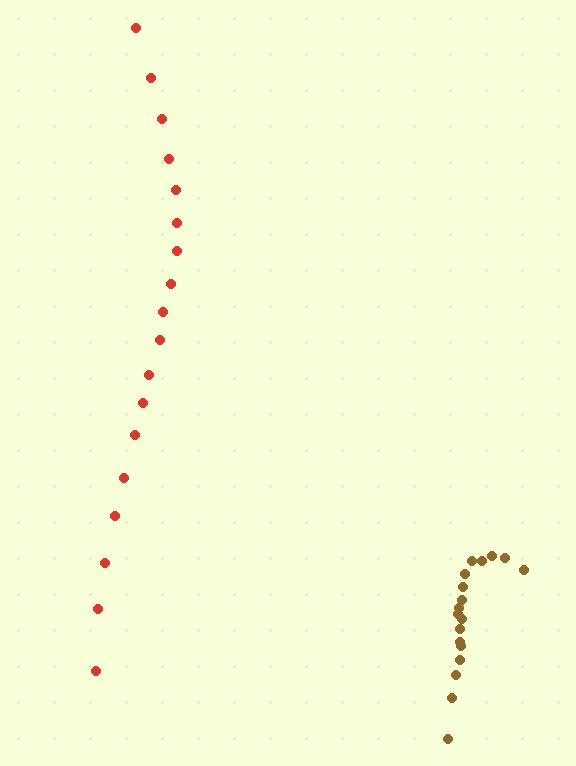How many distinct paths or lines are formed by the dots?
There are 2 distinct paths.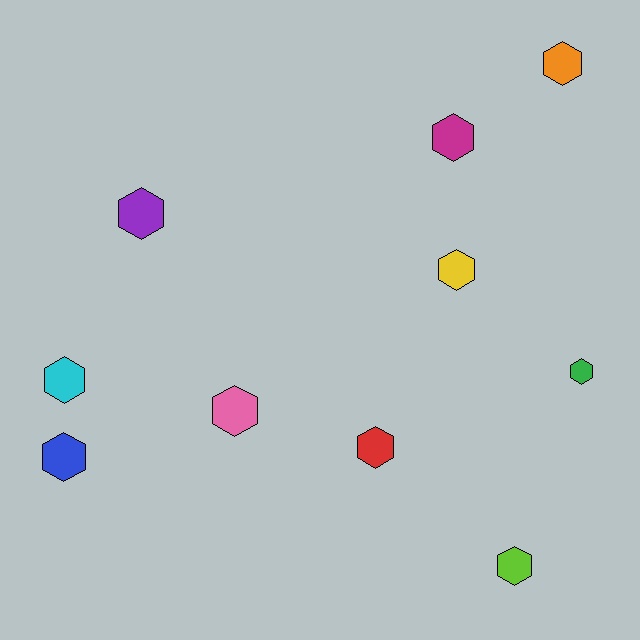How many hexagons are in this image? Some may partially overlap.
There are 10 hexagons.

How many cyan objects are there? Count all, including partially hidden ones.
There is 1 cyan object.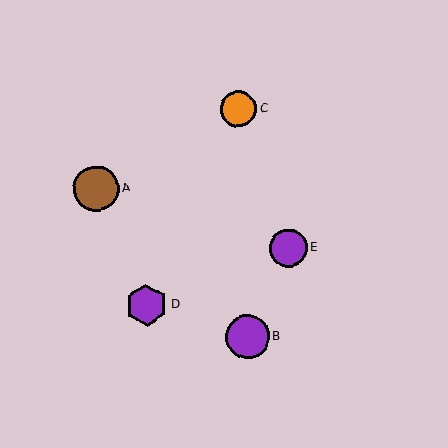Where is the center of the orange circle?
The center of the orange circle is at (238, 109).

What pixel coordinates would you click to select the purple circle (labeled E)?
Click at (288, 248) to select the purple circle E.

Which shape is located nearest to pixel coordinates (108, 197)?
The brown circle (labeled A) at (96, 189) is nearest to that location.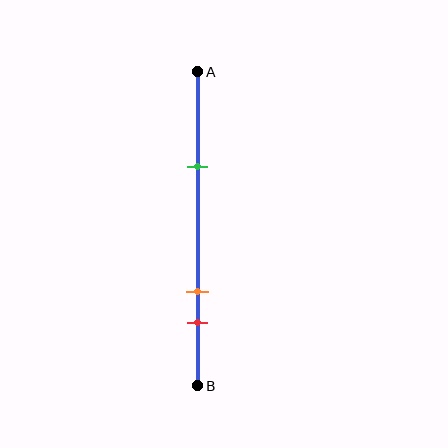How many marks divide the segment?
There are 3 marks dividing the segment.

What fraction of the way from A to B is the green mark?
The green mark is approximately 30% (0.3) of the way from A to B.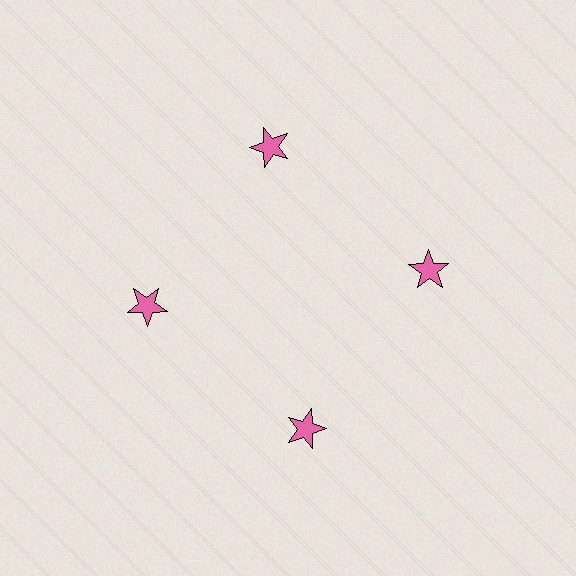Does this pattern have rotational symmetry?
Yes, this pattern has 4-fold rotational symmetry. It looks the same after rotating 90 degrees around the center.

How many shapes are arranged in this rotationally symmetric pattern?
There are 4 shapes, arranged in 4 groups of 1.